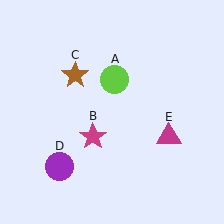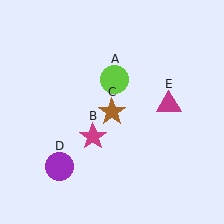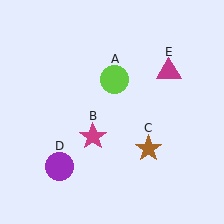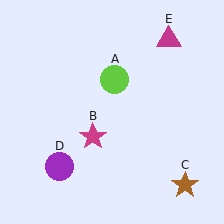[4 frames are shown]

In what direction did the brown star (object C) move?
The brown star (object C) moved down and to the right.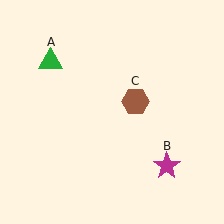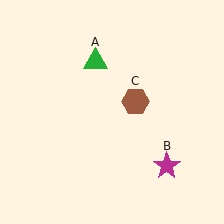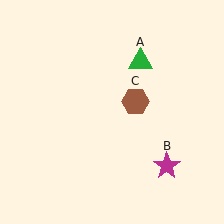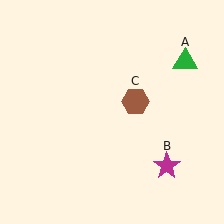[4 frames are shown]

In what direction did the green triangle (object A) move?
The green triangle (object A) moved right.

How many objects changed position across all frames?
1 object changed position: green triangle (object A).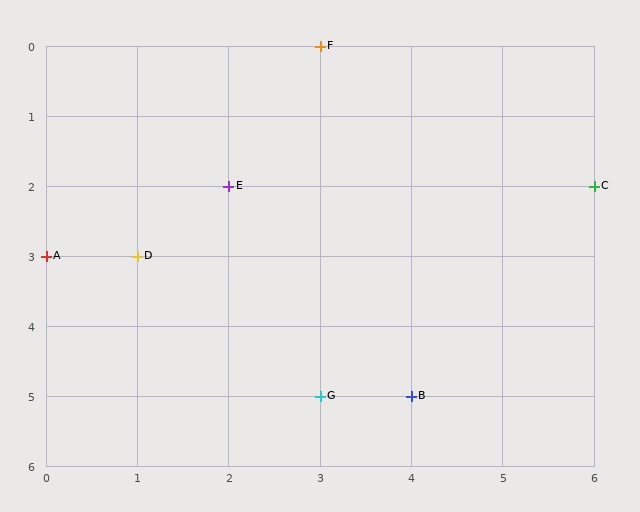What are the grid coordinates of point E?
Point E is at grid coordinates (2, 2).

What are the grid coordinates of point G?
Point G is at grid coordinates (3, 5).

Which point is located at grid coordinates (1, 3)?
Point D is at (1, 3).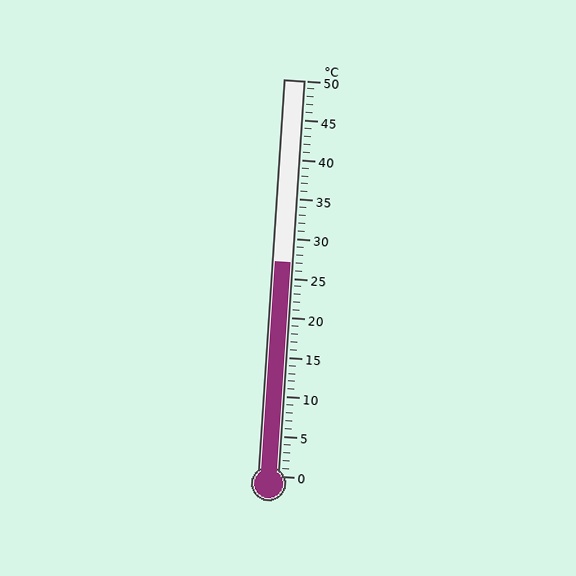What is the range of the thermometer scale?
The thermometer scale ranges from 0°C to 50°C.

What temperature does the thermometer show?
The thermometer shows approximately 27°C.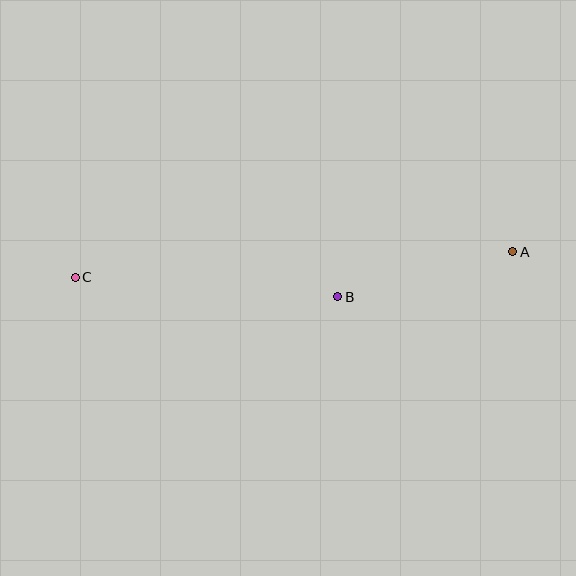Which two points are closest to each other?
Points A and B are closest to each other.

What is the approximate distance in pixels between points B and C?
The distance between B and C is approximately 263 pixels.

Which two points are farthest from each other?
Points A and C are farthest from each other.